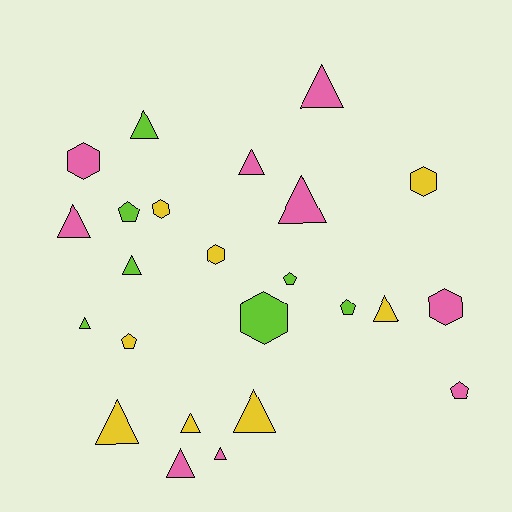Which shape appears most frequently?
Triangle, with 13 objects.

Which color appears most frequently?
Pink, with 9 objects.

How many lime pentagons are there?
There are 3 lime pentagons.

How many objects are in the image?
There are 24 objects.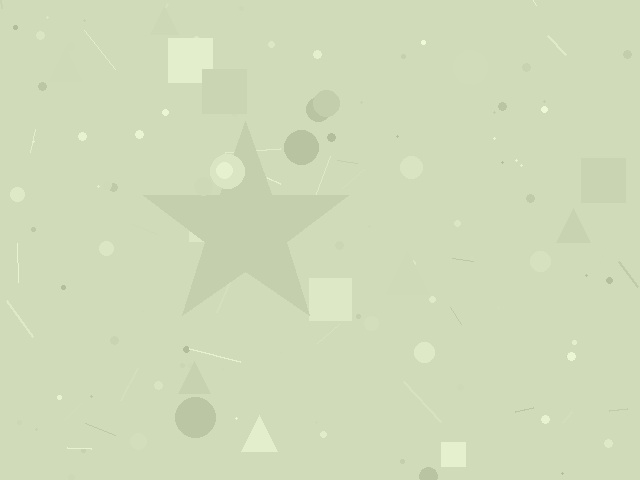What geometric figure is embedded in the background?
A star is embedded in the background.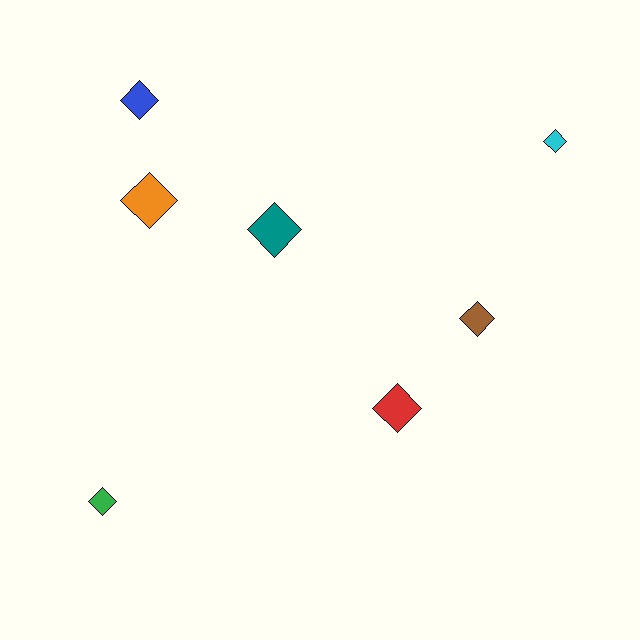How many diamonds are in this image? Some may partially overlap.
There are 7 diamonds.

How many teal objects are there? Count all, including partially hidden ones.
There is 1 teal object.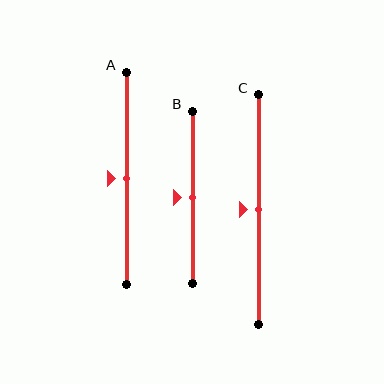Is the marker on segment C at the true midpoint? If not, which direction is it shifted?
Yes, the marker on segment C is at the true midpoint.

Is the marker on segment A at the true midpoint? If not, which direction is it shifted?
Yes, the marker on segment A is at the true midpoint.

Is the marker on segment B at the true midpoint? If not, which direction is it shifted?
Yes, the marker on segment B is at the true midpoint.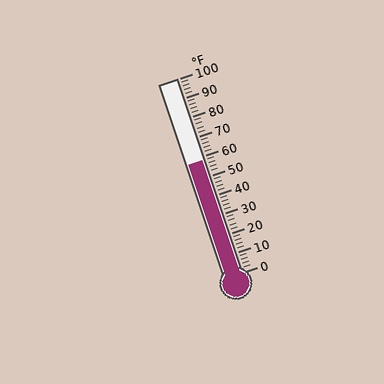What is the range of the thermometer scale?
The thermometer scale ranges from 0°F to 100°F.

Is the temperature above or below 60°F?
The temperature is below 60°F.